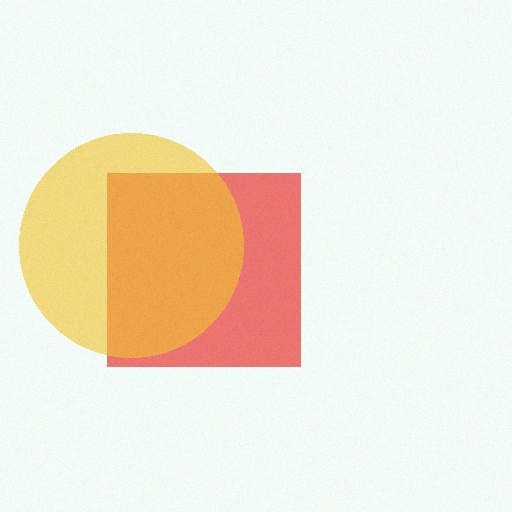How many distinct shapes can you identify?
There are 2 distinct shapes: a red square, a yellow circle.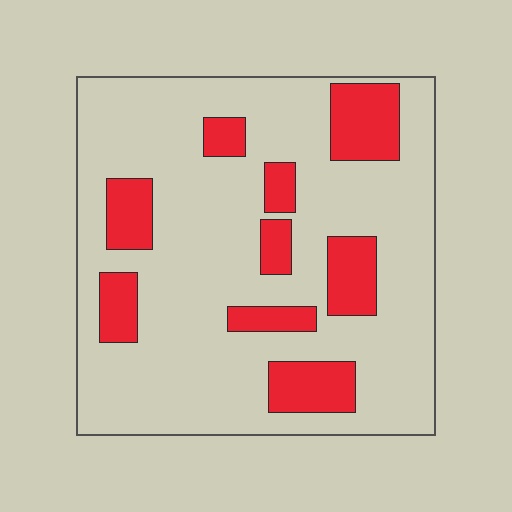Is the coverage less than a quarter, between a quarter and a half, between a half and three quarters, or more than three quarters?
Less than a quarter.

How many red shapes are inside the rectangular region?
9.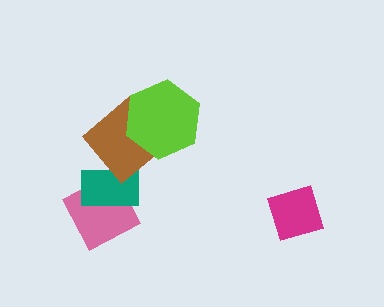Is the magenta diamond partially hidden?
No, no other shape covers it.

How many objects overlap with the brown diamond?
3 objects overlap with the brown diamond.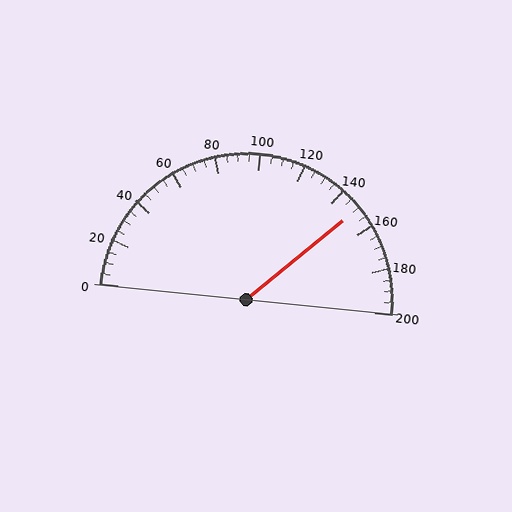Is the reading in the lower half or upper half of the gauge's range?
The reading is in the upper half of the range (0 to 200).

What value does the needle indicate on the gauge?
The needle indicates approximately 150.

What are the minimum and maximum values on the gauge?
The gauge ranges from 0 to 200.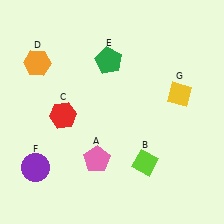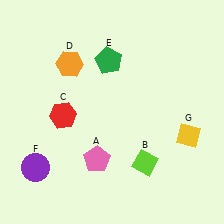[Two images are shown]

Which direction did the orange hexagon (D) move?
The orange hexagon (D) moved right.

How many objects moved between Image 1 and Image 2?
2 objects moved between the two images.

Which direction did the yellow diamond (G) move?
The yellow diamond (G) moved down.